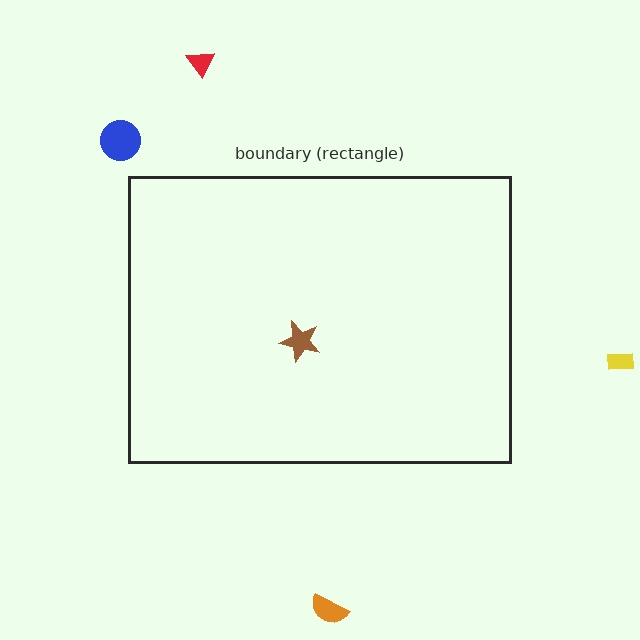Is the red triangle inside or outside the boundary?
Outside.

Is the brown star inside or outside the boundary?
Inside.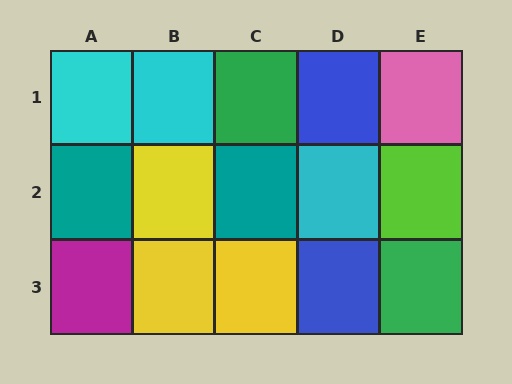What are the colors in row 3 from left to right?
Magenta, yellow, yellow, blue, green.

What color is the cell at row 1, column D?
Blue.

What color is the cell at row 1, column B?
Cyan.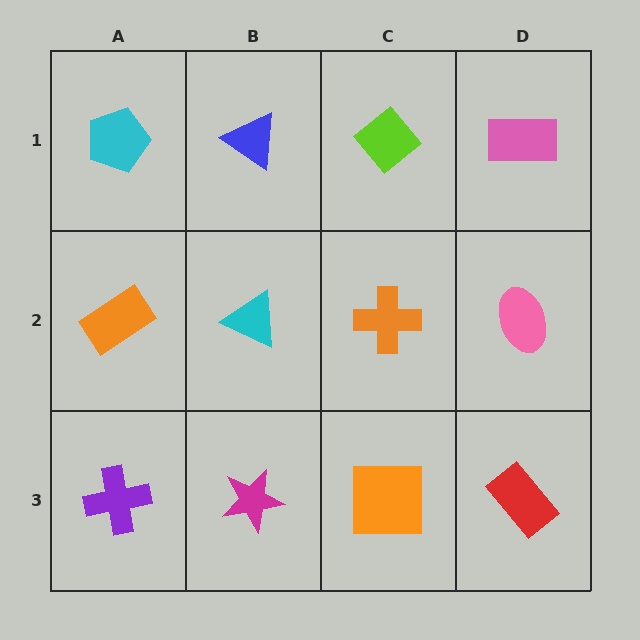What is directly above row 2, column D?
A pink rectangle.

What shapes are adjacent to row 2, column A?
A cyan pentagon (row 1, column A), a purple cross (row 3, column A), a cyan triangle (row 2, column B).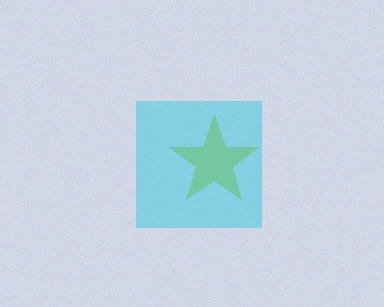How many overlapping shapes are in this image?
There are 2 overlapping shapes in the image.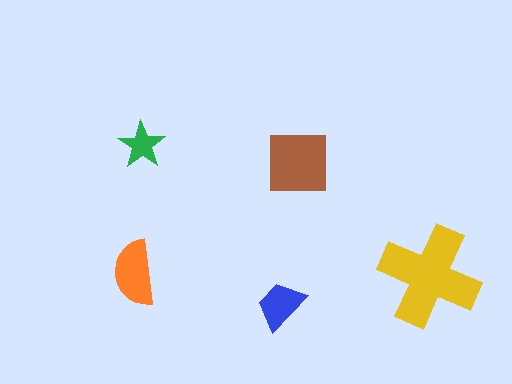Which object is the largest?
The yellow cross.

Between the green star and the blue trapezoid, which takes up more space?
The blue trapezoid.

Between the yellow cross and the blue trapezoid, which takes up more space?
The yellow cross.